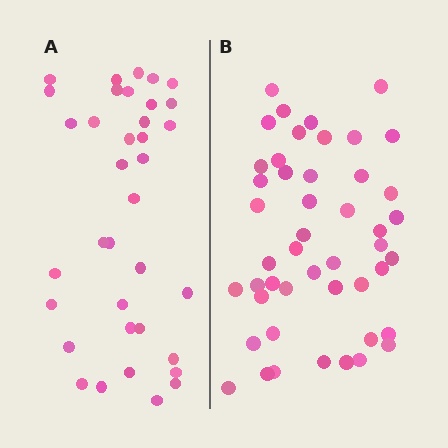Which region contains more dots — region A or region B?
Region B (the right region) has more dots.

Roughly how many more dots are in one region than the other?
Region B has roughly 12 or so more dots than region A.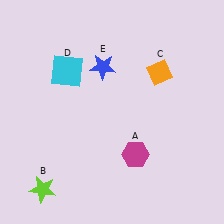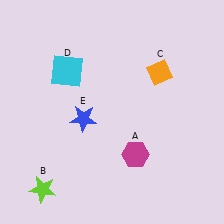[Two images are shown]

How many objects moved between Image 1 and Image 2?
1 object moved between the two images.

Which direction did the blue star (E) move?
The blue star (E) moved down.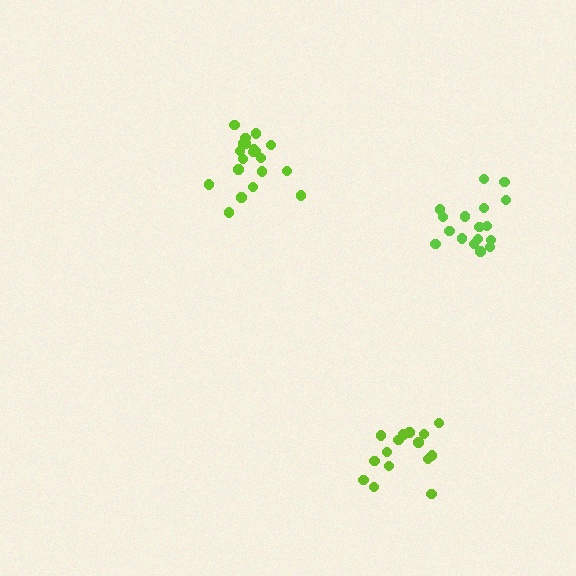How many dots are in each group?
Group 1: 20 dots, Group 2: 17 dots, Group 3: 15 dots (52 total).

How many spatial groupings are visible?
There are 3 spatial groupings.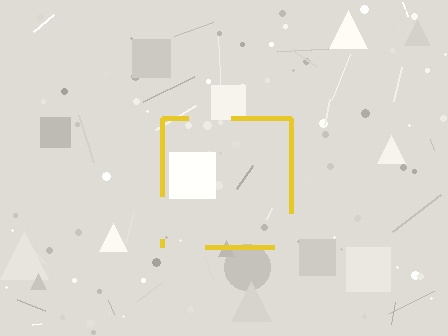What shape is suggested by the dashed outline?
The dashed outline suggests a square.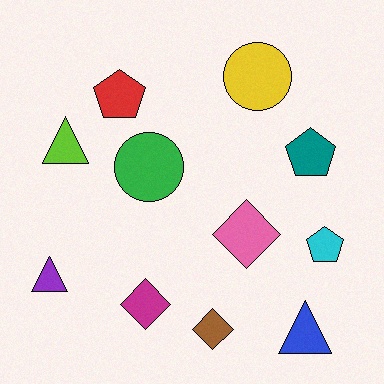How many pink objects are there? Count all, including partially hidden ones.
There is 1 pink object.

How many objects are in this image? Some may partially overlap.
There are 11 objects.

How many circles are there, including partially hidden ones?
There are 2 circles.